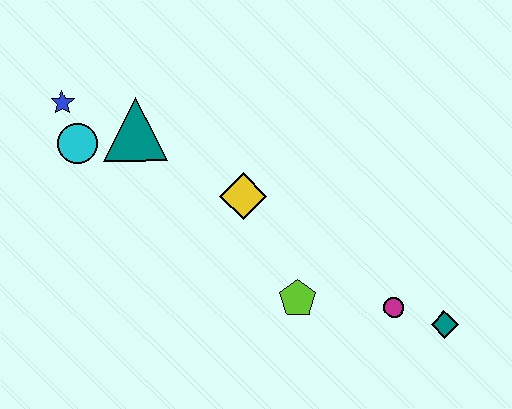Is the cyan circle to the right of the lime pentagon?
No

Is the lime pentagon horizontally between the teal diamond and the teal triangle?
Yes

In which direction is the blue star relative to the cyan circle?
The blue star is above the cyan circle.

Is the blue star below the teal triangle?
No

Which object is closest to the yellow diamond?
The lime pentagon is closest to the yellow diamond.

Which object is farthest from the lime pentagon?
The blue star is farthest from the lime pentagon.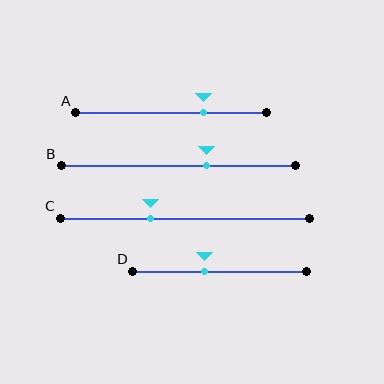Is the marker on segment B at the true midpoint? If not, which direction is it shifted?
No, the marker on segment B is shifted to the right by about 12% of the segment length.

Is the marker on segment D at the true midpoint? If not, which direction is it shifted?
No, the marker on segment D is shifted to the left by about 8% of the segment length.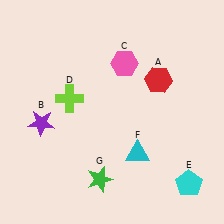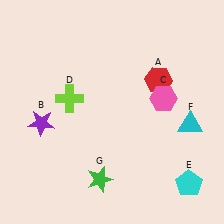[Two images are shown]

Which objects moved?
The objects that moved are: the pink hexagon (C), the cyan triangle (F).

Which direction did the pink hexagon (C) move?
The pink hexagon (C) moved right.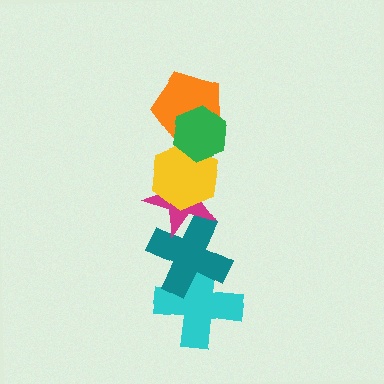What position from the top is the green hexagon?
The green hexagon is 1st from the top.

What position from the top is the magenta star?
The magenta star is 4th from the top.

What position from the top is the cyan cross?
The cyan cross is 6th from the top.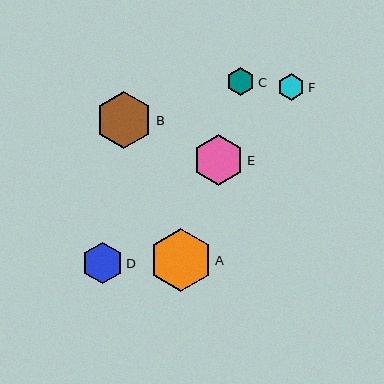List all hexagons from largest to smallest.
From largest to smallest: A, B, E, D, C, F.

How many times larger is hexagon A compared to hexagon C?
Hexagon A is approximately 2.3 times the size of hexagon C.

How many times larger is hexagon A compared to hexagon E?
Hexagon A is approximately 1.3 times the size of hexagon E.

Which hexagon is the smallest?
Hexagon F is the smallest with a size of approximately 27 pixels.